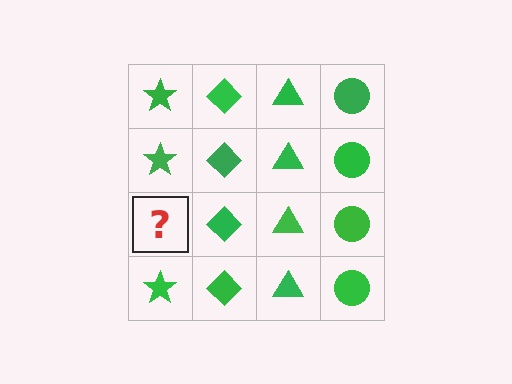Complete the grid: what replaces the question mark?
The question mark should be replaced with a green star.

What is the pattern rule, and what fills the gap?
The rule is that each column has a consistent shape. The gap should be filled with a green star.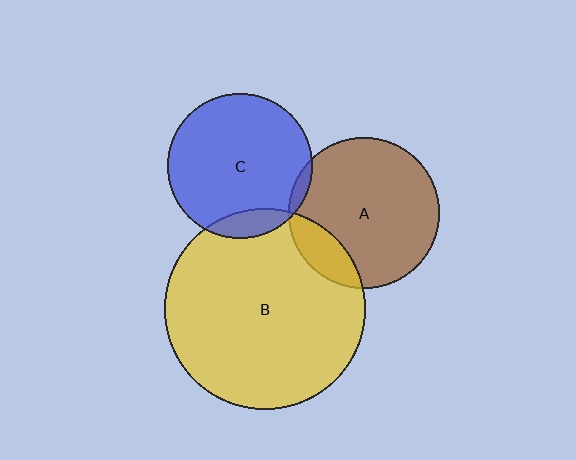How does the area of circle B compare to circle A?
Approximately 1.8 times.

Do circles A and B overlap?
Yes.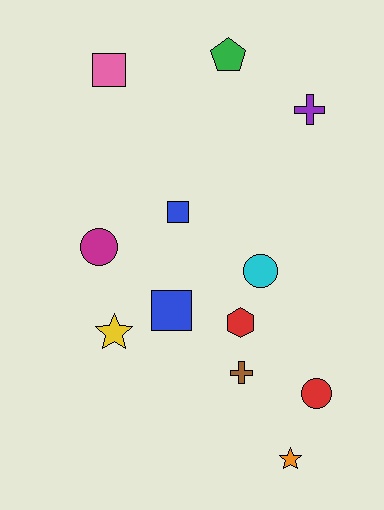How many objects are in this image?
There are 12 objects.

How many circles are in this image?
There are 3 circles.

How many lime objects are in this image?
There are no lime objects.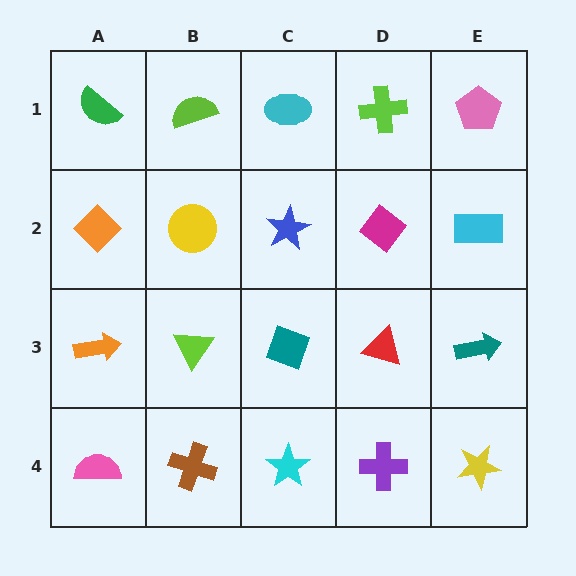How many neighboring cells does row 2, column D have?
4.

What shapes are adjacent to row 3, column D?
A magenta diamond (row 2, column D), a purple cross (row 4, column D), a teal diamond (row 3, column C), a teal arrow (row 3, column E).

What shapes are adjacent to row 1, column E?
A cyan rectangle (row 2, column E), a lime cross (row 1, column D).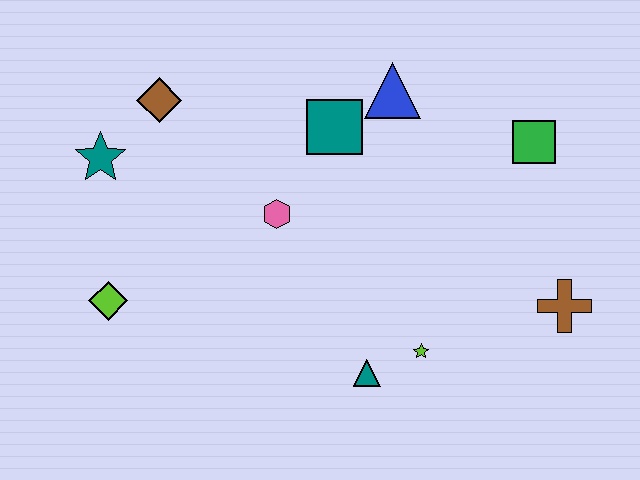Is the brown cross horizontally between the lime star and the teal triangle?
No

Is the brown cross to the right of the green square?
Yes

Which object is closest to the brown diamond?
The teal star is closest to the brown diamond.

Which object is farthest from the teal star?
The brown cross is farthest from the teal star.